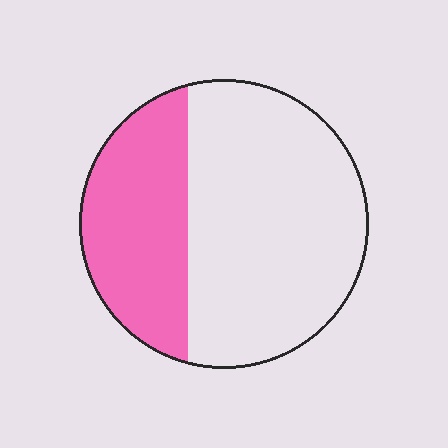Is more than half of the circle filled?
No.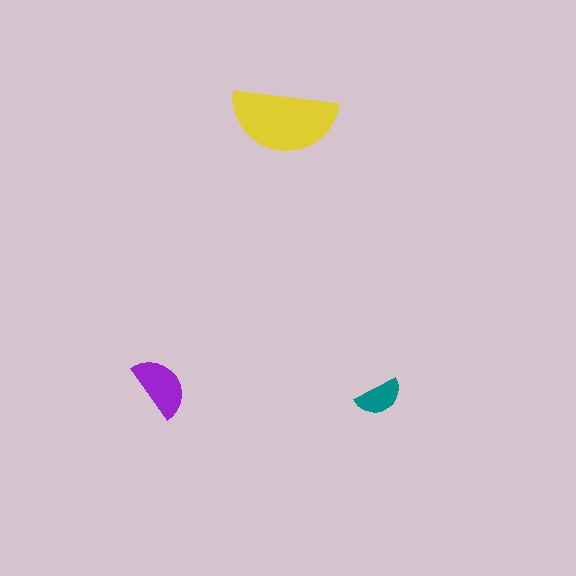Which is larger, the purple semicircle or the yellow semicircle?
The yellow one.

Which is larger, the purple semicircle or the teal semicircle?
The purple one.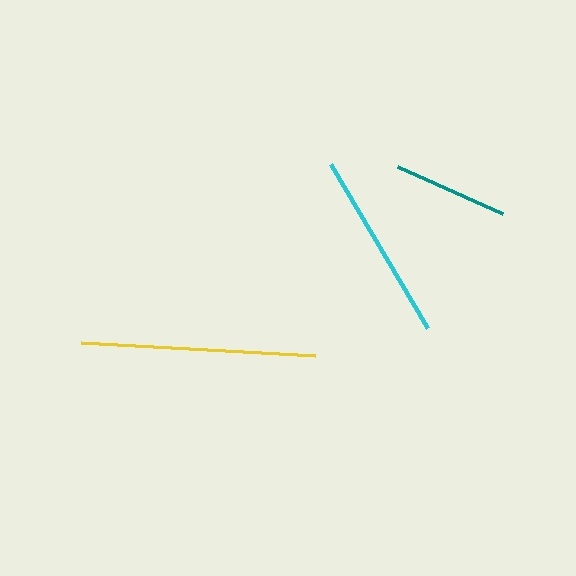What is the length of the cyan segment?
The cyan segment is approximately 191 pixels long.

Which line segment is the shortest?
The teal line is the shortest at approximately 115 pixels.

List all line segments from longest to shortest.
From longest to shortest: yellow, cyan, teal.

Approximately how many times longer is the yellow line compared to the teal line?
The yellow line is approximately 2.0 times the length of the teal line.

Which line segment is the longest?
The yellow line is the longest at approximately 234 pixels.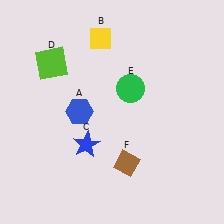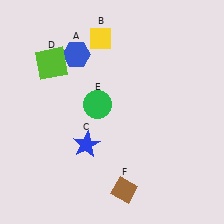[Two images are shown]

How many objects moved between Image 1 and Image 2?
3 objects moved between the two images.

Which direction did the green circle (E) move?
The green circle (E) moved left.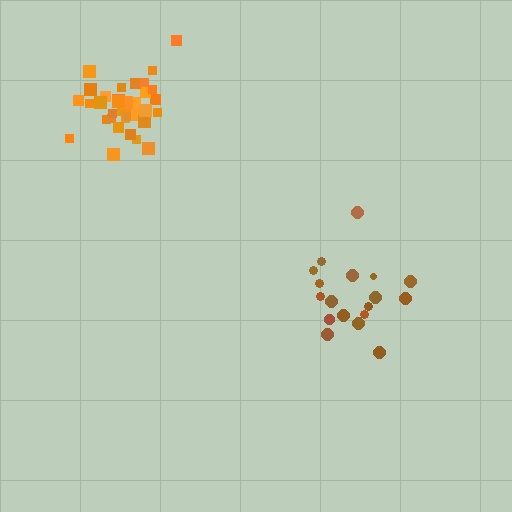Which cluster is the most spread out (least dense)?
Brown.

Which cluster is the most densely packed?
Orange.